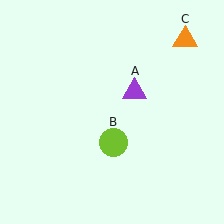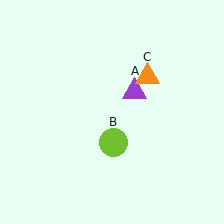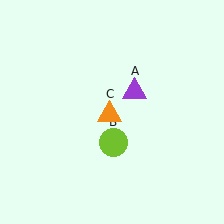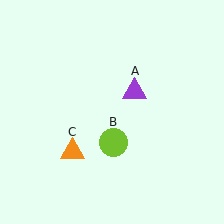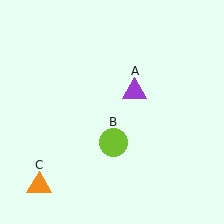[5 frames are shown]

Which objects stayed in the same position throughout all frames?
Purple triangle (object A) and lime circle (object B) remained stationary.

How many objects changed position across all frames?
1 object changed position: orange triangle (object C).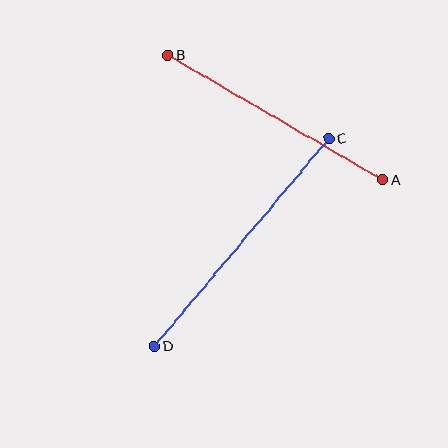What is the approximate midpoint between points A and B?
The midpoint is at approximately (275, 118) pixels.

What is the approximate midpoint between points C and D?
The midpoint is at approximately (242, 243) pixels.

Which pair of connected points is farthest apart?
Points C and D are farthest apart.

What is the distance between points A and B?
The distance is approximately 248 pixels.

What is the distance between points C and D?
The distance is approximately 271 pixels.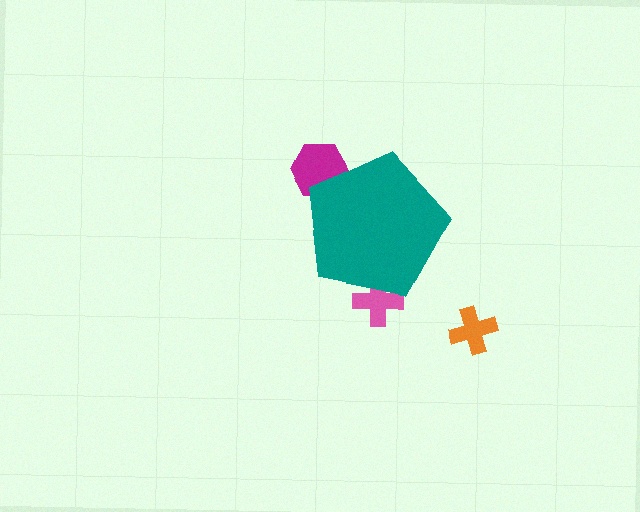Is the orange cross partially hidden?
No, the orange cross is fully visible.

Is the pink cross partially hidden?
Yes, the pink cross is partially hidden behind the teal pentagon.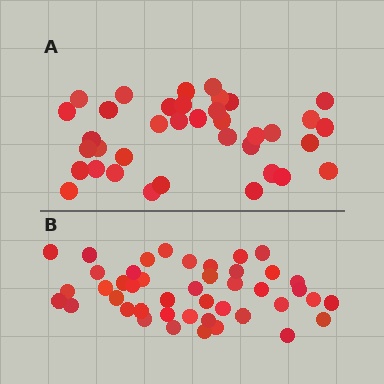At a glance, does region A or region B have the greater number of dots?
Region B (the bottom region) has more dots.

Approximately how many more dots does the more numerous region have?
Region B has roughly 8 or so more dots than region A.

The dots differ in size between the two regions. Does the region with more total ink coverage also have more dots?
No. Region A has more total ink coverage because its dots are larger, but region B actually contains more individual dots. Total area can be misleading — the number of items is what matters here.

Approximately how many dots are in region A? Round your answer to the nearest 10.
About 40 dots. (The exact count is 37, which rounds to 40.)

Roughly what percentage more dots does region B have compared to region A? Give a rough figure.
About 20% more.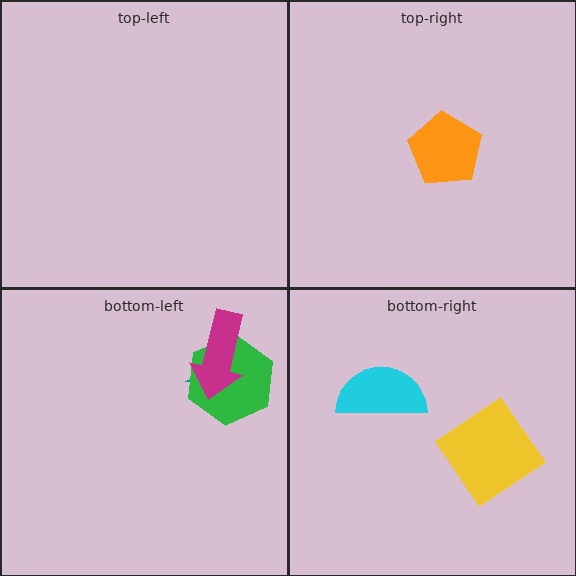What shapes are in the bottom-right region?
The yellow diamond, the cyan semicircle.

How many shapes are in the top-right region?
1.